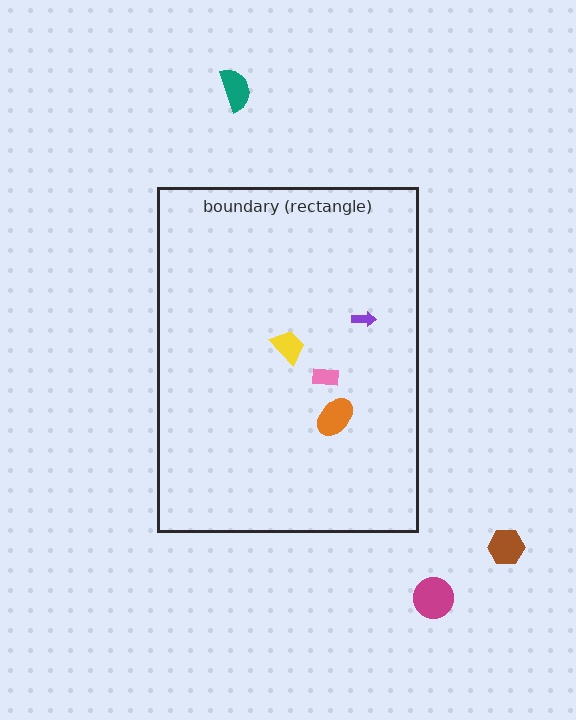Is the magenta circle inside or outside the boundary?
Outside.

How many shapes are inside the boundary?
4 inside, 3 outside.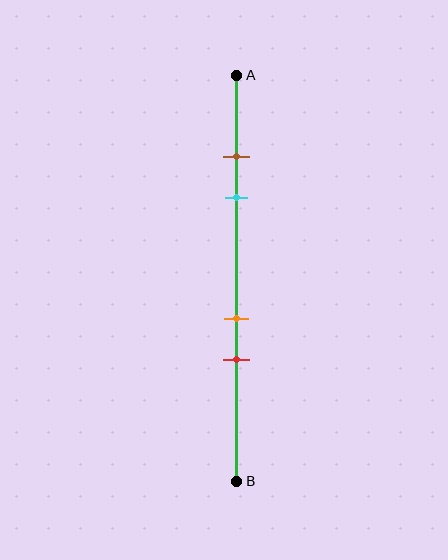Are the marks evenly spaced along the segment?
No, the marks are not evenly spaced.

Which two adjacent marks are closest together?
The brown and cyan marks are the closest adjacent pair.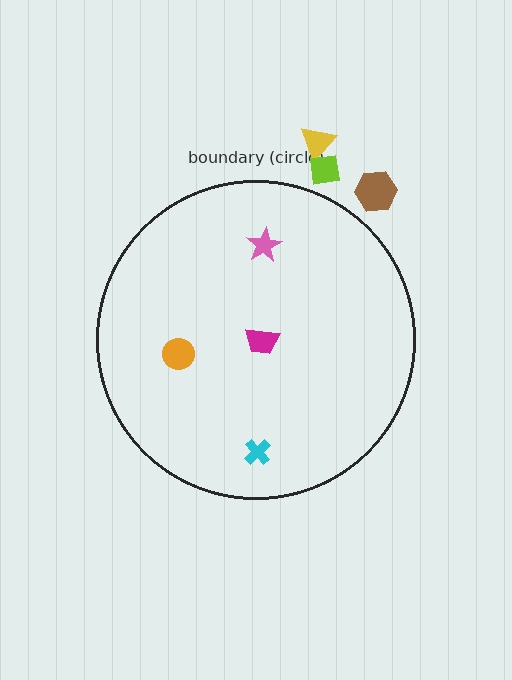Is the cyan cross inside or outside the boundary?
Inside.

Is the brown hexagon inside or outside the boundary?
Outside.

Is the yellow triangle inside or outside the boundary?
Outside.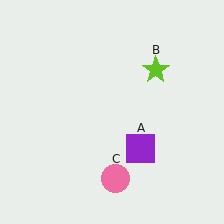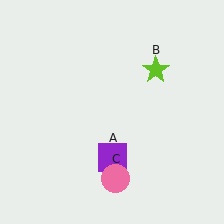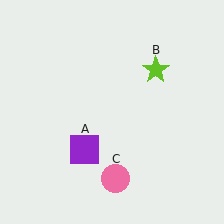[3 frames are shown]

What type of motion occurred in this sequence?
The purple square (object A) rotated clockwise around the center of the scene.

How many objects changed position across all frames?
1 object changed position: purple square (object A).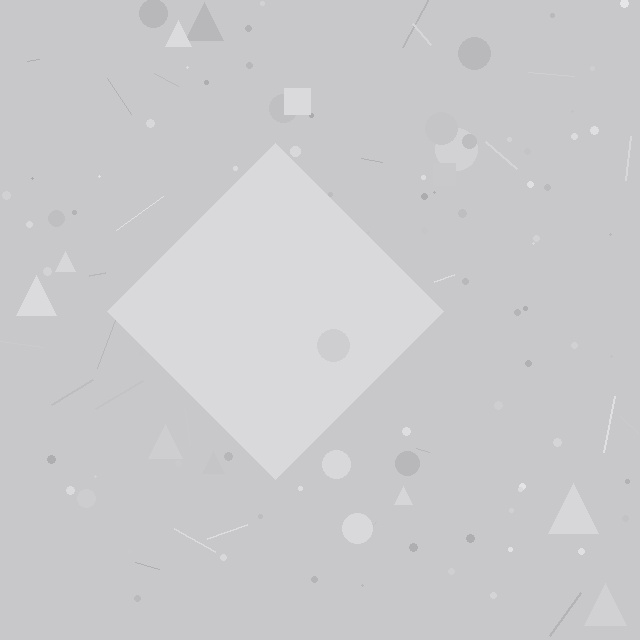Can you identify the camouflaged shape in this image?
The camouflaged shape is a diamond.